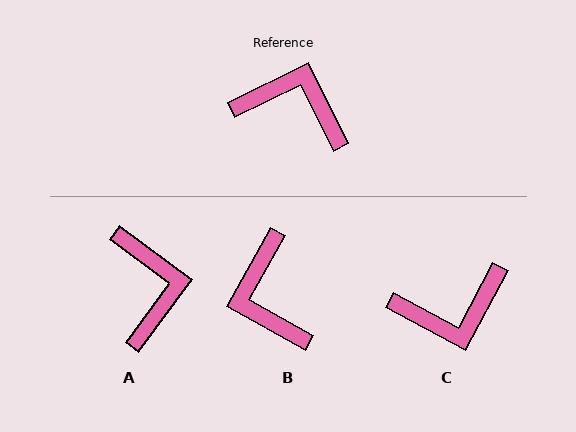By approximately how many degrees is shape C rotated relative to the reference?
Approximately 144 degrees clockwise.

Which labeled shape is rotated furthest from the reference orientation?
C, about 144 degrees away.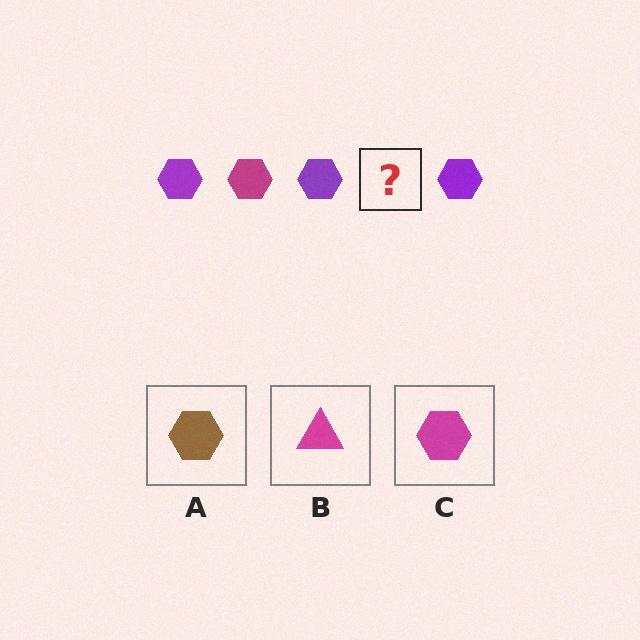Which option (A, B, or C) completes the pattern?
C.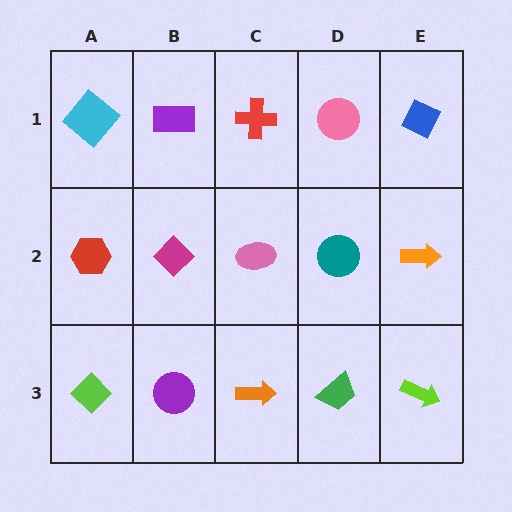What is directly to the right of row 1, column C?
A pink circle.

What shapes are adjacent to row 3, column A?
A red hexagon (row 2, column A), a purple circle (row 3, column B).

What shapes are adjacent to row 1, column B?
A magenta diamond (row 2, column B), a cyan diamond (row 1, column A), a red cross (row 1, column C).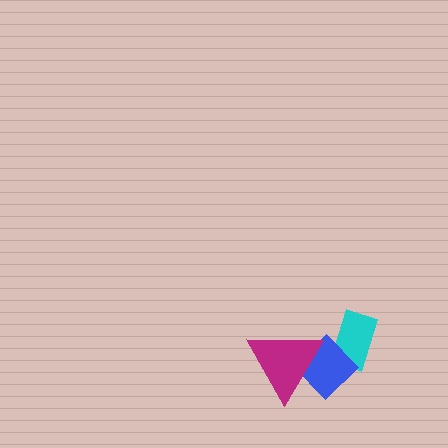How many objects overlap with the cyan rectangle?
1 object overlaps with the cyan rectangle.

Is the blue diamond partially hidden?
Yes, it is partially covered by another shape.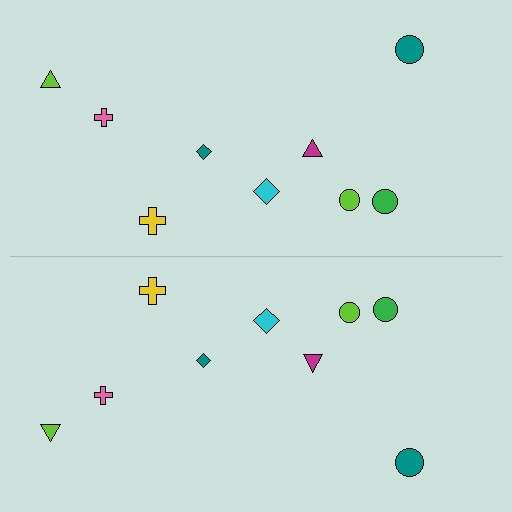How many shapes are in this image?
There are 18 shapes in this image.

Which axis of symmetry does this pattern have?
The pattern has a horizontal axis of symmetry running through the center of the image.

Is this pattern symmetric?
Yes, this pattern has bilateral (reflection) symmetry.